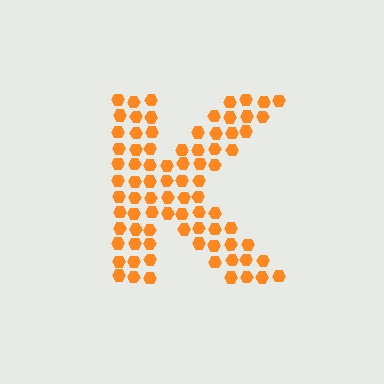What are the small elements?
The small elements are hexagons.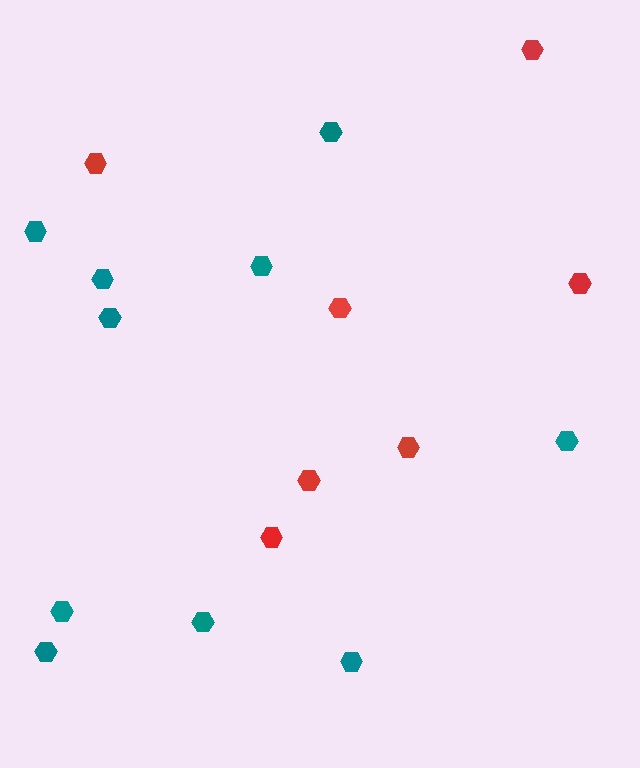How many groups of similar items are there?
There are 2 groups: one group of red hexagons (7) and one group of teal hexagons (10).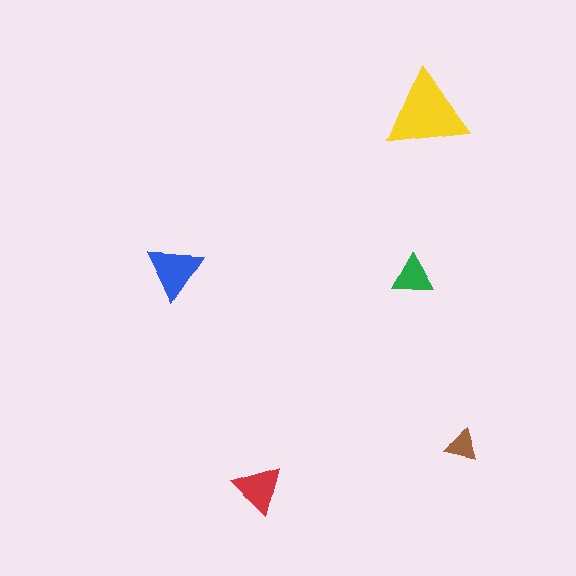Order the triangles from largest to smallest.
the yellow one, the blue one, the red one, the green one, the brown one.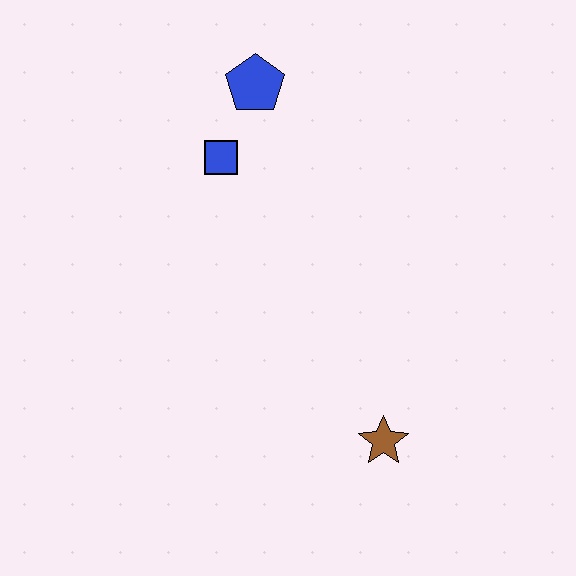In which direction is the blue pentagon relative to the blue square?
The blue pentagon is above the blue square.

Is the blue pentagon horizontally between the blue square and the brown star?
Yes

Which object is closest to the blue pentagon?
The blue square is closest to the blue pentagon.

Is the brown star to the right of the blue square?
Yes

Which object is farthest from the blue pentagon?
The brown star is farthest from the blue pentagon.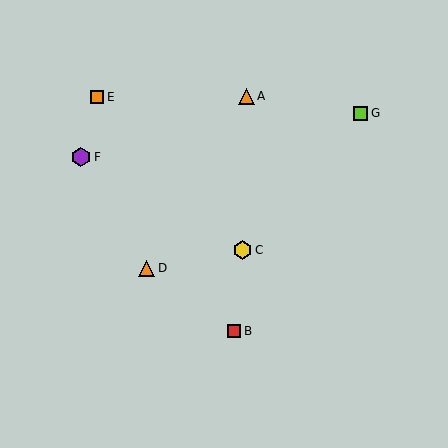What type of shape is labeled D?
Shape D is an orange triangle.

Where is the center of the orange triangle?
The center of the orange triangle is at (147, 268).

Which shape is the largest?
The purple hexagon (labeled F) is the largest.